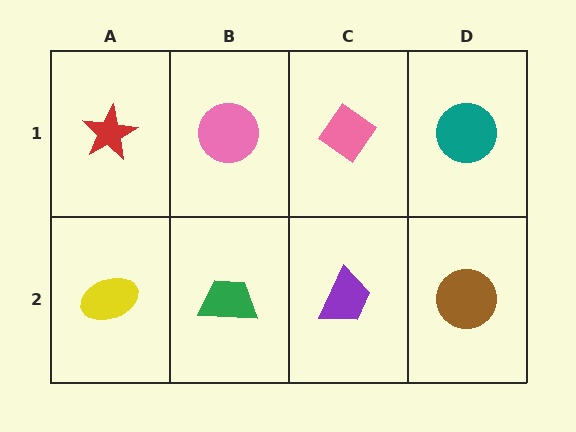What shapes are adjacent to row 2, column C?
A pink diamond (row 1, column C), a green trapezoid (row 2, column B), a brown circle (row 2, column D).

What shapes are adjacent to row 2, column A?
A red star (row 1, column A), a green trapezoid (row 2, column B).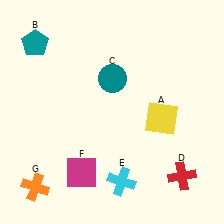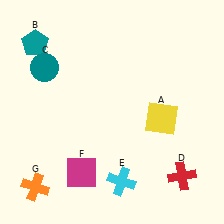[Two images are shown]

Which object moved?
The teal circle (C) moved left.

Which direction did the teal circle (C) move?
The teal circle (C) moved left.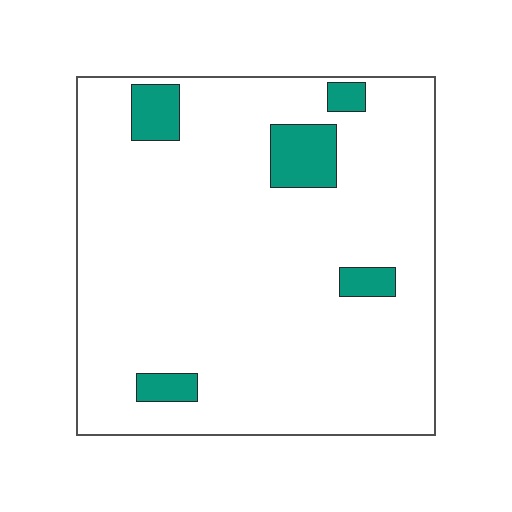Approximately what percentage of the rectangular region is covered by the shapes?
Approximately 10%.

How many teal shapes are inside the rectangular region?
5.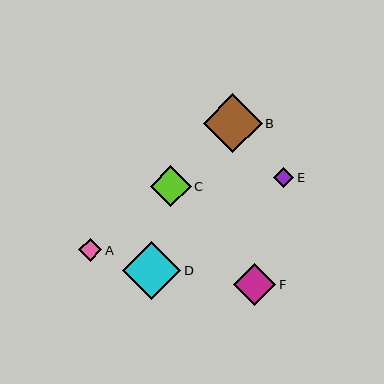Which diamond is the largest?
Diamond B is the largest with a size of approximately 59 pixels.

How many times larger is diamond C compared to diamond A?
Diamond C is approximately 1.8 times the size of diamond A.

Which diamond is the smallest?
Diamond E is the smallest with a size of approximately 21 pixels.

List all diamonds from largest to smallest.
From largest to smallest: B, D, F, C, A, E.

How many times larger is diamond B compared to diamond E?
Diamond B is approximately 2.9 times the size of diamond E.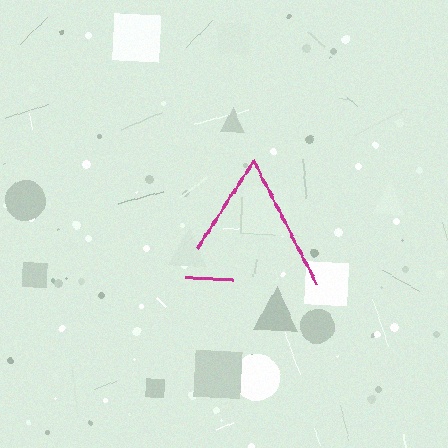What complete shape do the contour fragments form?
The contour fragments form a triangle.